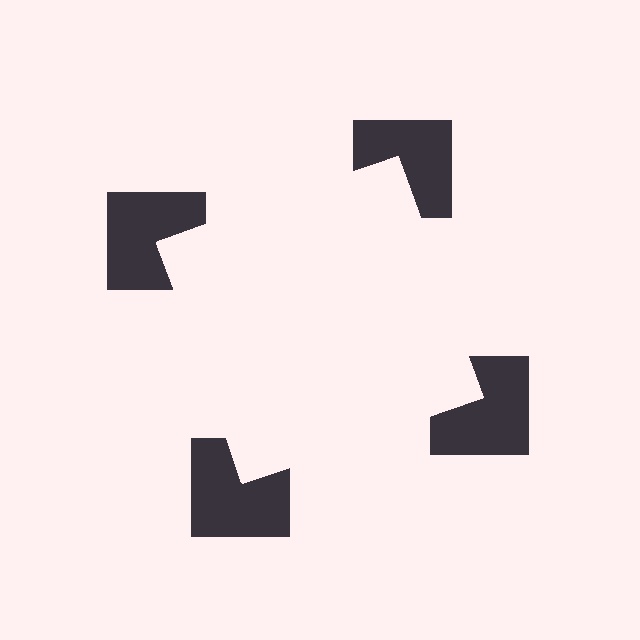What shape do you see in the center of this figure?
An illusory square — its edges are inferred from the aligned wedge cuts in the notched squares, not physically drawn.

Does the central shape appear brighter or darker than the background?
It typically appears slightly brighter than the background, even though no actual brightness change is drawn.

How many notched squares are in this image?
There are 4 — one at each vertex of the illusory square.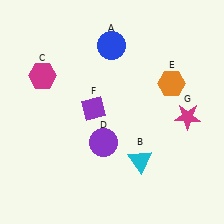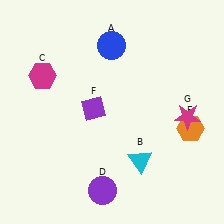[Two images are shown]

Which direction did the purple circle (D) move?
The purple circle (D) moved down.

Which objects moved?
The objects that moved are: the purple circle (D), the orange hexagon (E).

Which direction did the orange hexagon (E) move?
The orange hexagon (E) moved down.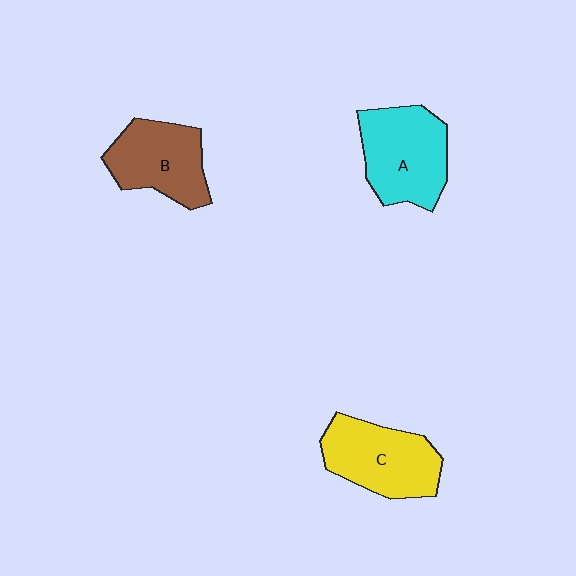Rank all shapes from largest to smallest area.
From largest to smallest: A (cyan), C (yellow), B (brown).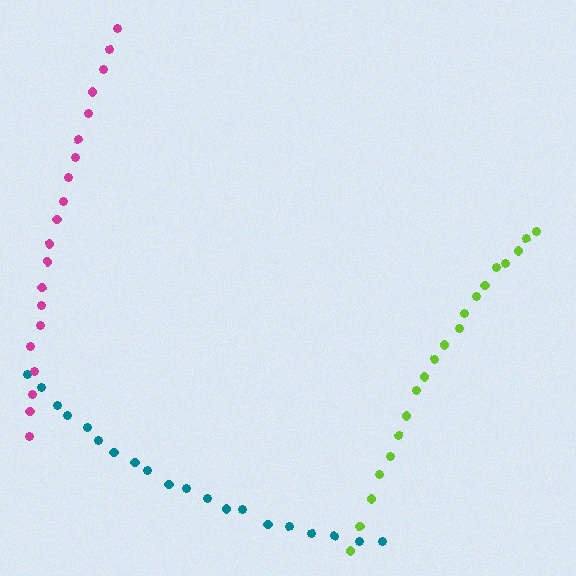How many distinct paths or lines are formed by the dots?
There are 3 distinct paths.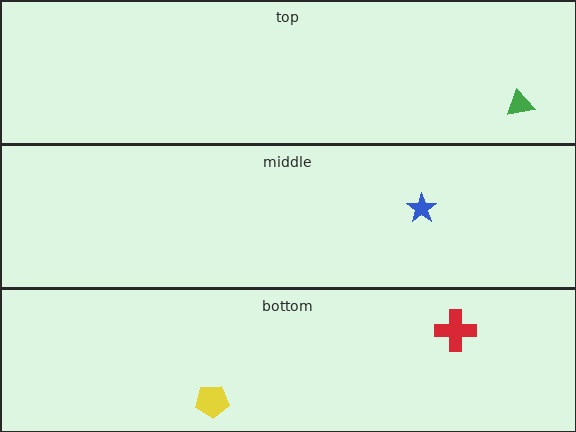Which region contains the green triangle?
The top region.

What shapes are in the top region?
The green triangle.